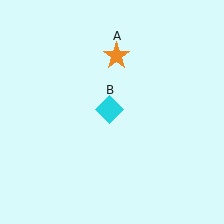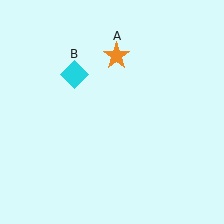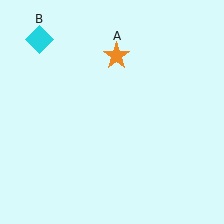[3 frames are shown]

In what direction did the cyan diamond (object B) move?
The cyan diamond (object B) moved up and to the left.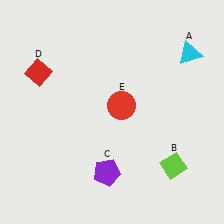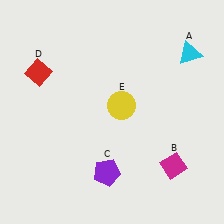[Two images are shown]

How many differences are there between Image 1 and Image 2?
There are 2 differences between the two images.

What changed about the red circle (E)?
In Image 1, E is red. In Image 2, it changed to yellow.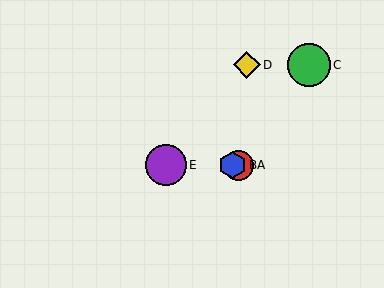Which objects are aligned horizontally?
Objects A, B, E are aligned horizontally.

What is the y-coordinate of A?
Object A is at y≈165.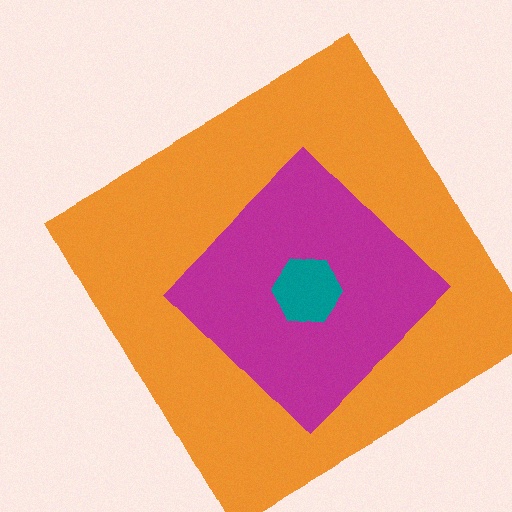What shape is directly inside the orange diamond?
The magenta diamond.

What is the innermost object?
The teal hexagon.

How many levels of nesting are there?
3.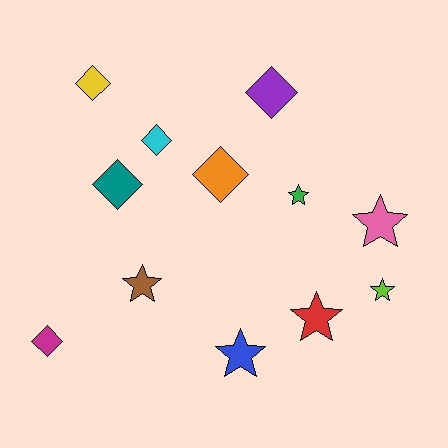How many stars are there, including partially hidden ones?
There are 6 stars.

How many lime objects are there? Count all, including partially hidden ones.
There is 1 lime object.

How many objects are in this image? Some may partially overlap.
There are 12 objects.